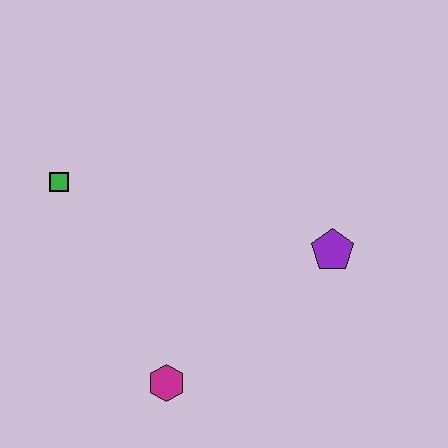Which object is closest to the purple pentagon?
The magenta hexagon is closest to the purple pentagon.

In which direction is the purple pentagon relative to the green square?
The purple pentagon is to the right of the green square.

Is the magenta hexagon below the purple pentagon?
Yes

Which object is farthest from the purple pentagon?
The green square is farthest from the purple pentagon.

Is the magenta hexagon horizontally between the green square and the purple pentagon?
Yes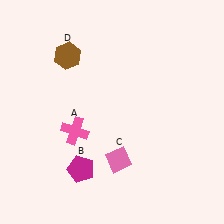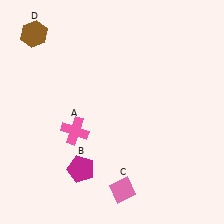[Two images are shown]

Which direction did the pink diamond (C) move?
The pink diamond (C) moved down.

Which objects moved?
The objects that moved are: the pink diamond (C), the brown hexagon (D).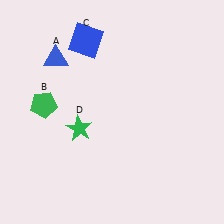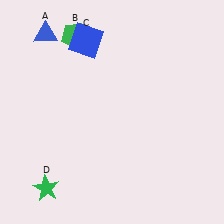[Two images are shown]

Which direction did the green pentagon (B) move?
The green pentagon (B) moved up.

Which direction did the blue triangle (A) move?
The blue triangle (A) moved up.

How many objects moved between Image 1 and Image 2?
3 objects moved between the two images.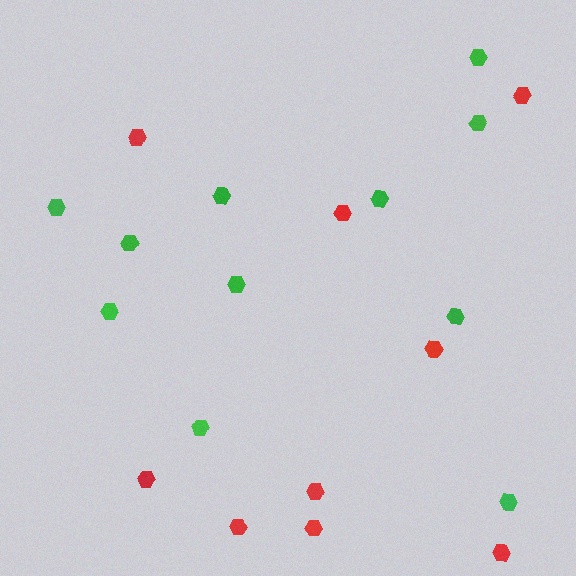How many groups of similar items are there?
There are 2 groups: one group of red hexagons (9) and one group of green hexagons (11).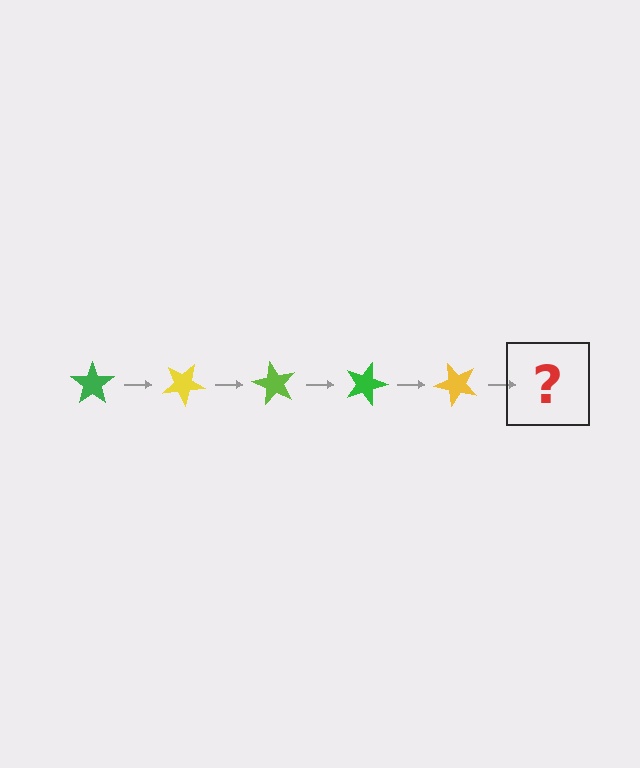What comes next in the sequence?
The next element should be a lime star, rotated 150 degrees from the start.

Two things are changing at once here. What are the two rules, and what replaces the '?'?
The two rules are that it rotates 30 degrees each step and the color cycles through green, yellow, and lime. The '?' should be a lime star, rotated 150 degrees from the start.